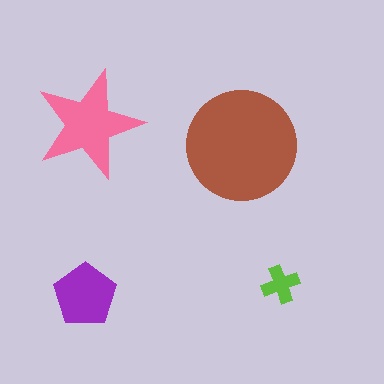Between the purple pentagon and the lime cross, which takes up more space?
The purple pentagon.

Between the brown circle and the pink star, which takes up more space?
The brown circle.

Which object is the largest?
The brown circle.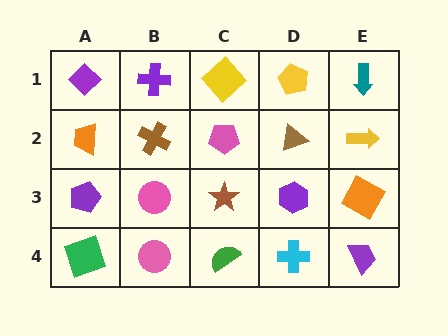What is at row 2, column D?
A brown triangle.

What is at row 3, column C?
A brown star.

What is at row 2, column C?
A pink pentagon.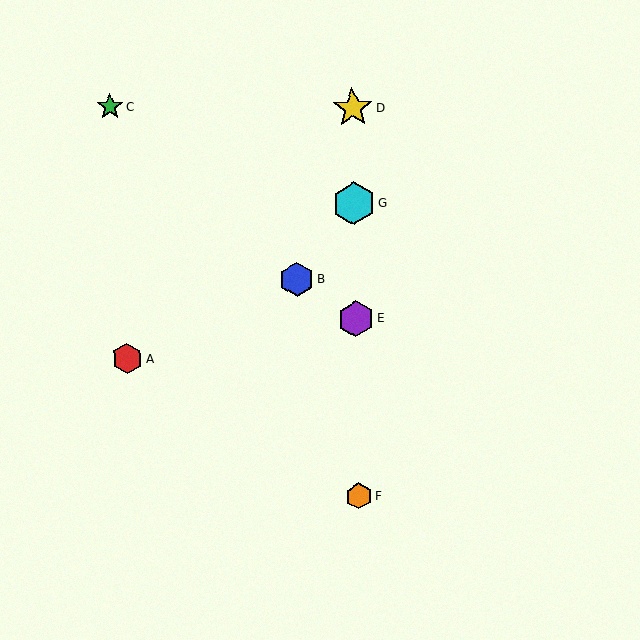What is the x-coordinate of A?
Object A is at x≈127.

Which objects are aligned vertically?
Objects D, E, F, G are aligned vertically.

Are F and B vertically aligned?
No, F is at x≈359 and B is at x≈297.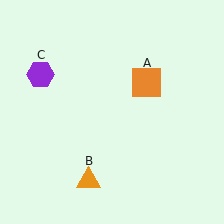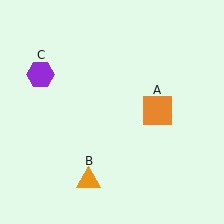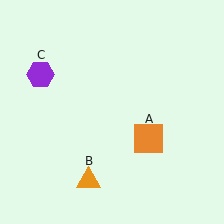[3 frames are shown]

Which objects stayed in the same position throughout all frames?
Orange triangle (object B) and purple hexagon (object C) remained stationary.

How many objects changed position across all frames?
1 object changed position: orange square (object A).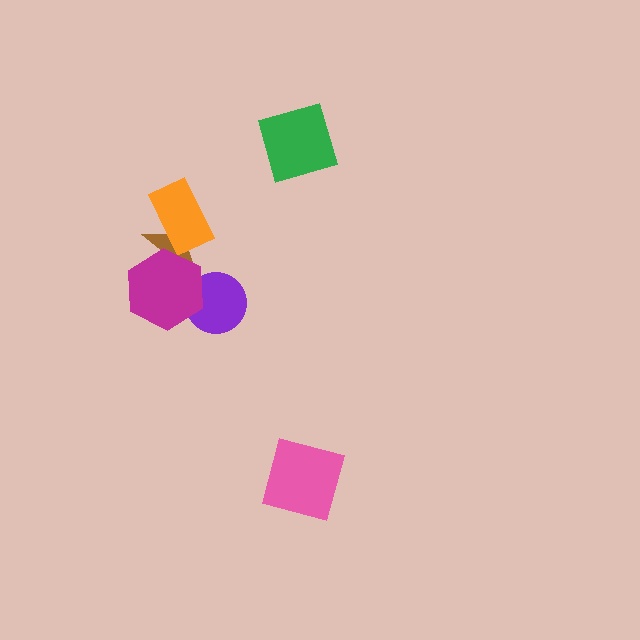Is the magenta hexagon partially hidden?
No, no other shape covers it.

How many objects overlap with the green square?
0 objects overlap with the green square.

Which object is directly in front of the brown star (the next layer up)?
The orange rectangle is directly in front of the brown star.